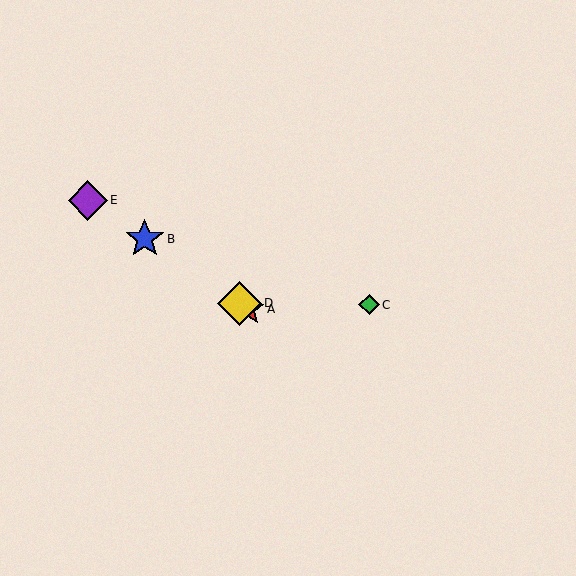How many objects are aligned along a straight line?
4 objects (A, B, D, E) are aligned along a straight line.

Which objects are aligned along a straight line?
Objects A, B, D, E are aligned along a straight line.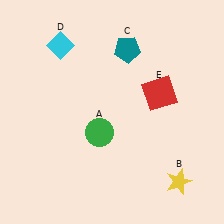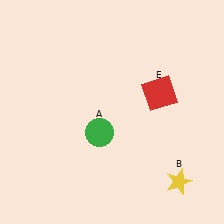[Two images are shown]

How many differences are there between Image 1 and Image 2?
There are 2 differences between the two images.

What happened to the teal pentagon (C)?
The teal pentagon (C) was removed in Image 2. It was in the top-right area of Image 1.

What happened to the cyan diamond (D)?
The cyan diamond (D) was removed in Image 2. It was in the top-left area of Image 1.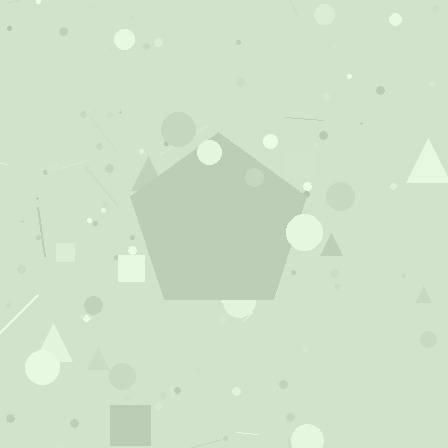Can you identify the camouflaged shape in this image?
The camouflaged shape is a pentagon.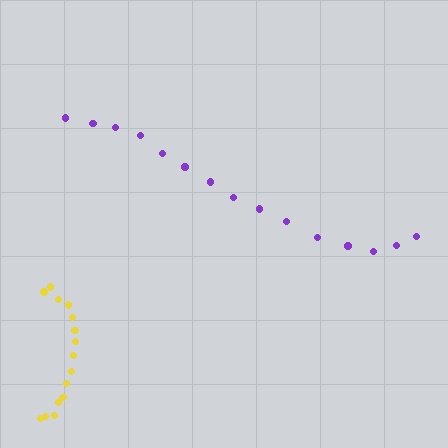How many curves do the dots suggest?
There are 2 distinct paths.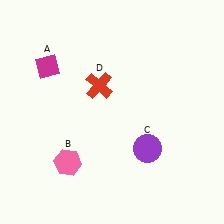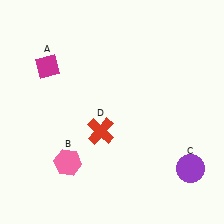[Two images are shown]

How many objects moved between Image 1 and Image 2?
2 objects moved between the two images.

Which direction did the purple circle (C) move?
The purple circle (C) moved right.